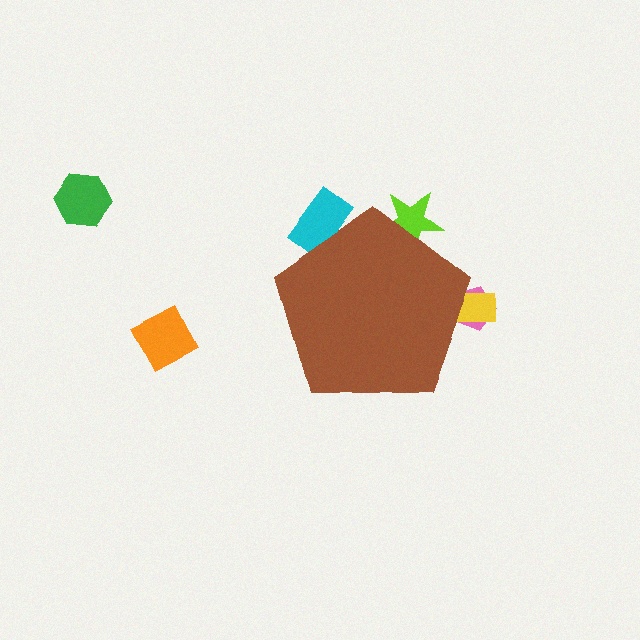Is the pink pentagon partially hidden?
Yes, the pink pentagon is partially hidden behind the brown pentagon.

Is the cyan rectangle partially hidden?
Yes, the cyan rectangle is partially hidden behind the brown pentagon.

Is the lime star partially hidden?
Yes, the lime star is partially hidden behind the brown pentagon.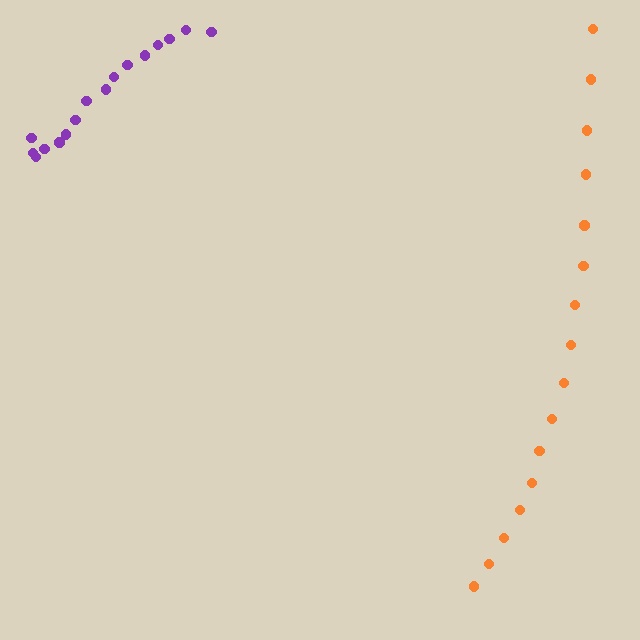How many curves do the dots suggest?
There are 2 distinct paths.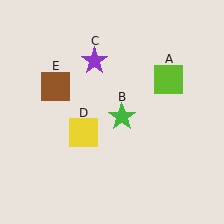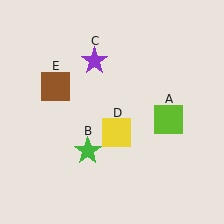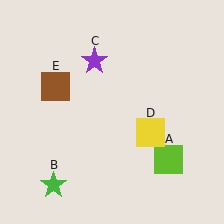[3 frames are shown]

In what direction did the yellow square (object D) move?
The yellow square (object D) moved right.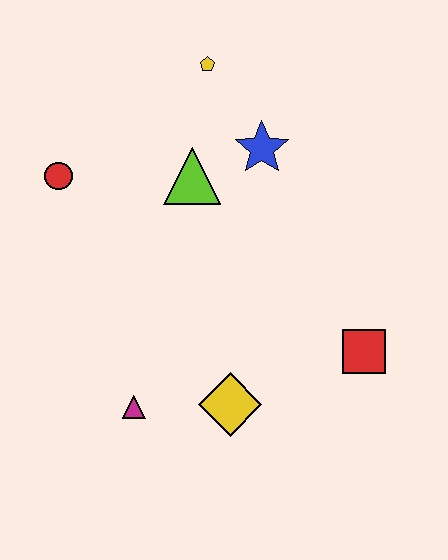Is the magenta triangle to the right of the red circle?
Yes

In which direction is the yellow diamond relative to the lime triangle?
The yellow diamond is below the lime triangle.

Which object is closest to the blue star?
The lime triangle is closest to the blue star.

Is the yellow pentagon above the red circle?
Yes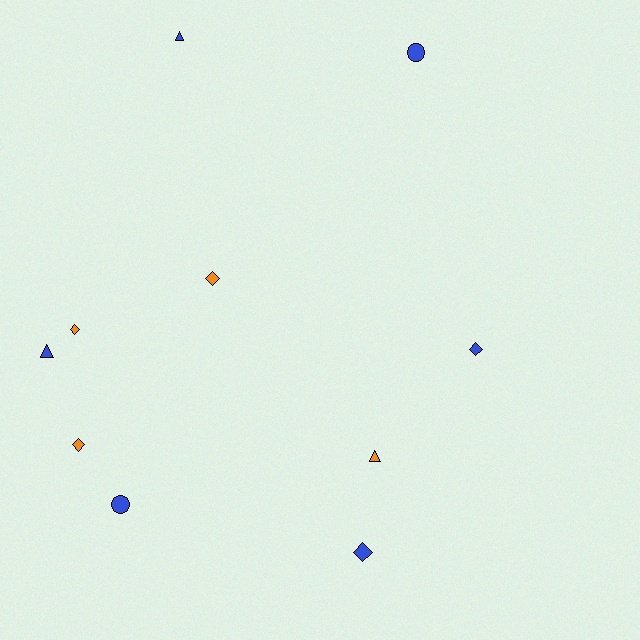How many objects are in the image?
There are 10 objects.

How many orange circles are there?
There are no orange circles.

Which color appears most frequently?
Blue, with 6 objects.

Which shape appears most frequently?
Diamond, with 5 objects.